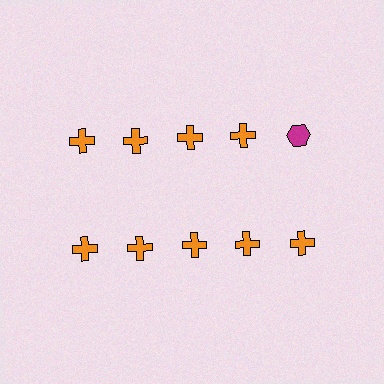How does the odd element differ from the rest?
It differs in both color (magenta instead of orange) and shape (hexagon instead of cross).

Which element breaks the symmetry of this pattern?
The magenta hexagon in the top row, rightmost column breaks the symmetry. All other shapes are orange crosses.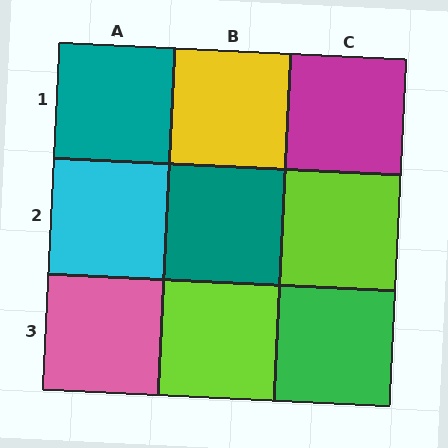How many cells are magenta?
1 cell is magenta.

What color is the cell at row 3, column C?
Green.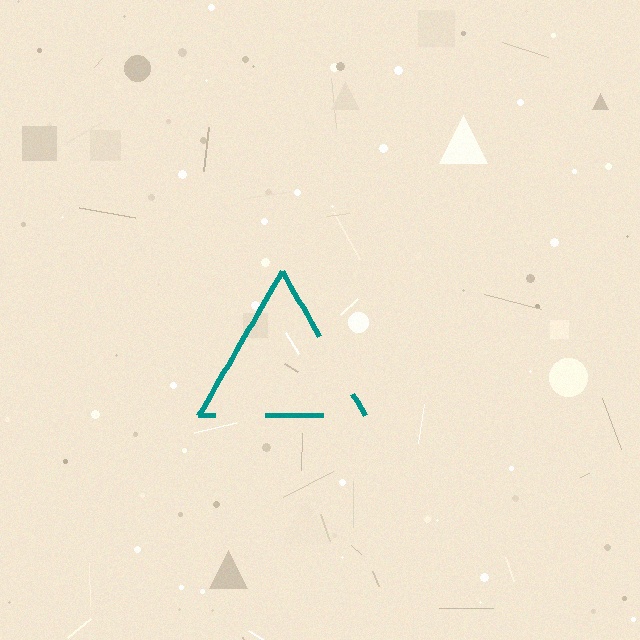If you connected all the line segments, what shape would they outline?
They would outline a triangle.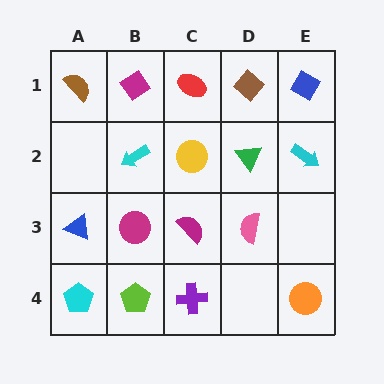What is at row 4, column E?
An orange circle.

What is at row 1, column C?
A red ellipse.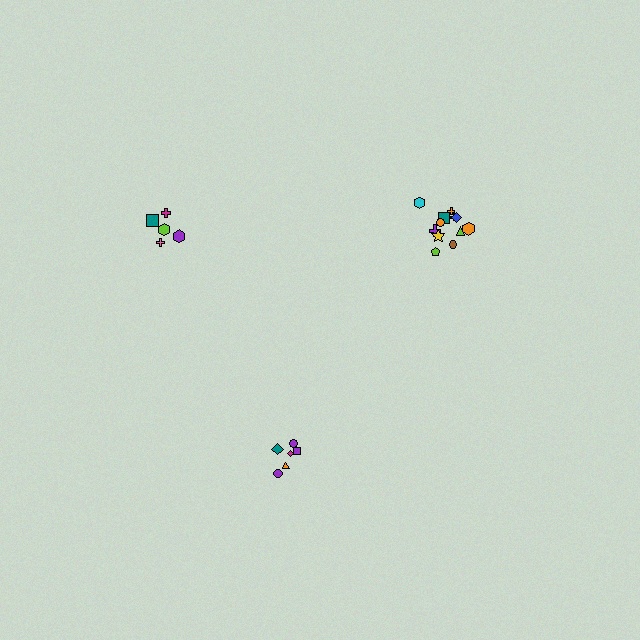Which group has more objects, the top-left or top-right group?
The top-right group.